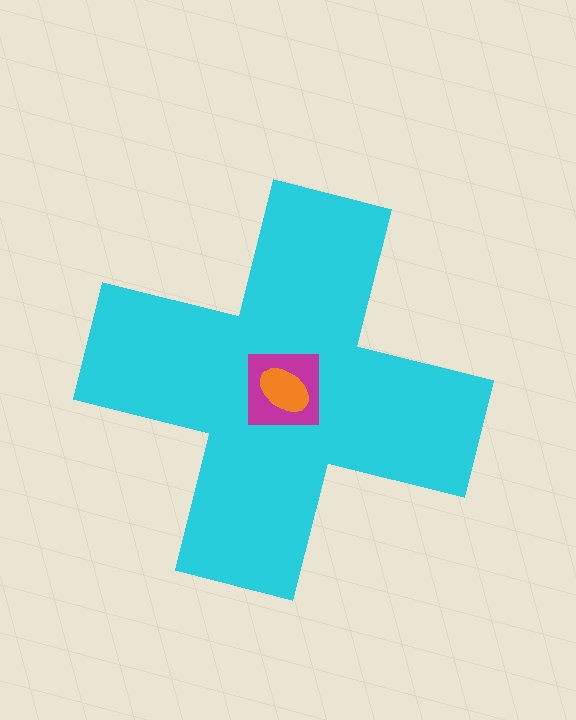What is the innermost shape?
The orange ellipse.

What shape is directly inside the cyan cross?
The magenta square.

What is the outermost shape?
The cyan cross.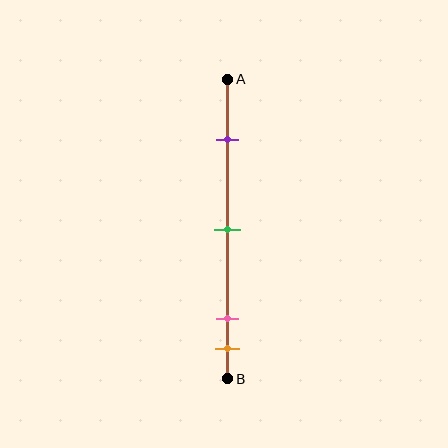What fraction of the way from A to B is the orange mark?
The orange mark is approximately 90% (0.9) of the way from A to B.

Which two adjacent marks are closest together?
The pink and orange marks are the closest adjacent pair.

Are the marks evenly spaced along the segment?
No, the marks are not evenly spaced.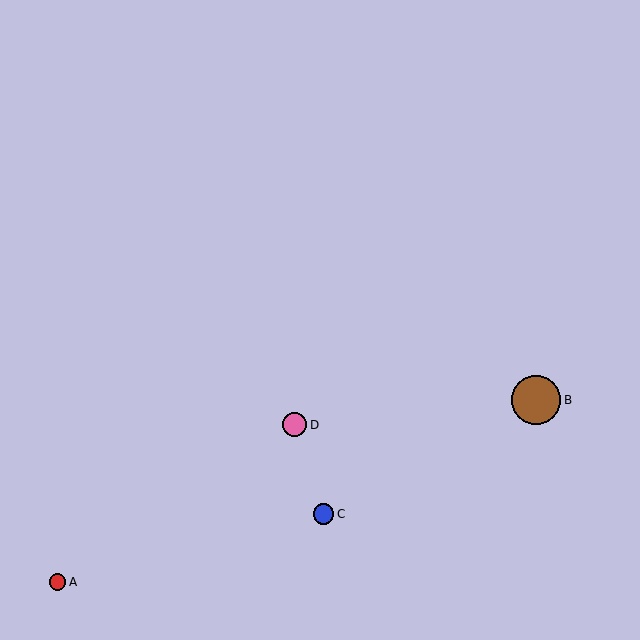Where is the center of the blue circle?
The center of the blue circle is at (324, 514).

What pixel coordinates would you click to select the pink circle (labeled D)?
Click at (295, 425) to select the pink circle D.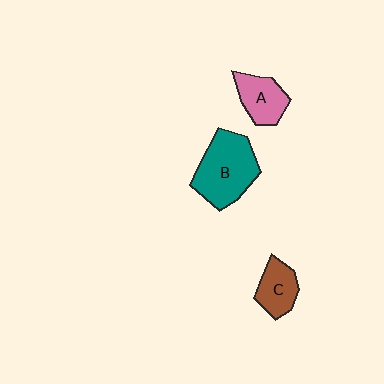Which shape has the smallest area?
Shape C (brown).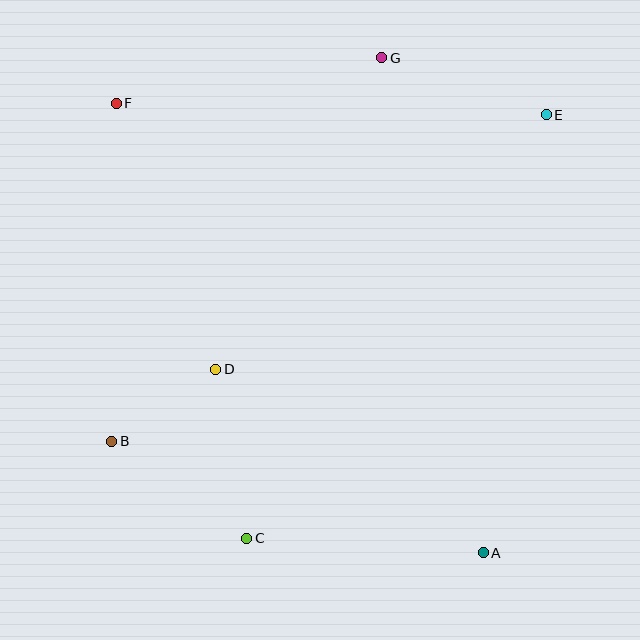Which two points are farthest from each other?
Points A and F are farthest from each other.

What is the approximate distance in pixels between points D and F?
The distance between D and F is approximately 284 pixels.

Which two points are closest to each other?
Points B and D are closest to each other.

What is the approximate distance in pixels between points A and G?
The distance between A and G is approximately 505 pixels.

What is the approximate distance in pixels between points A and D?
The distance between A and D is approximately 325 pixels.